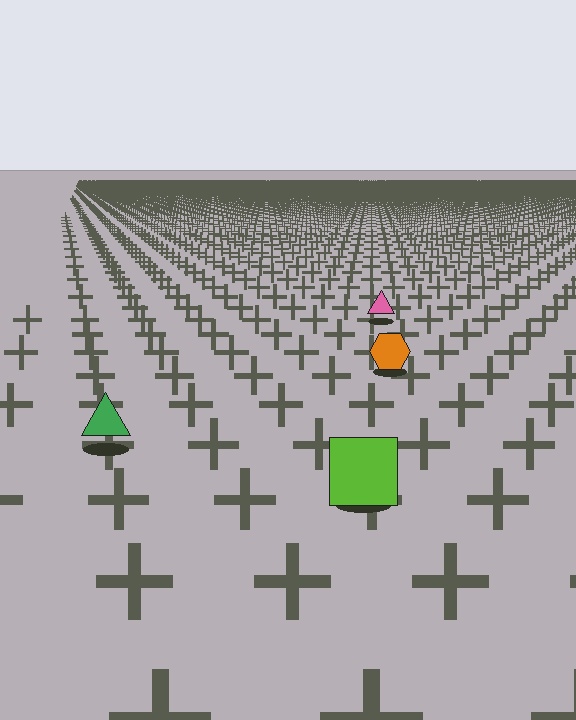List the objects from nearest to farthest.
From nearest to farthest: the lime square, the green triangle, the orange hexagon, the pink triangle.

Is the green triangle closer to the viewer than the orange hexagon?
Yes. The green triangle is closer — you can tell from the texture gradient: the ground texture is coarser near it.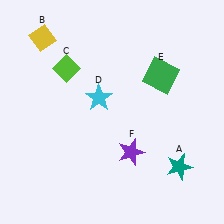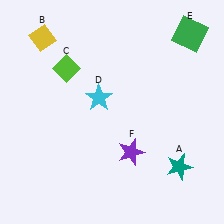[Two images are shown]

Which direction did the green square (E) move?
The green square (E) moved up.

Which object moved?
The green square (E) moved up.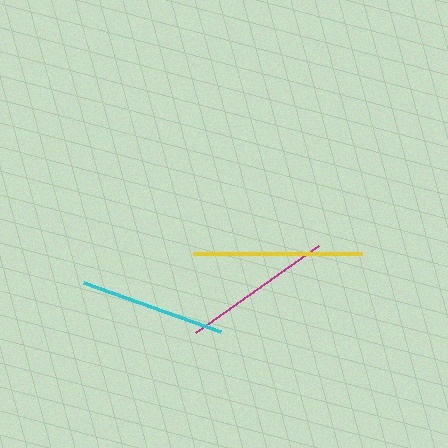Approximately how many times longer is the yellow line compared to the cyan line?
The yellow line is approximately 1.2 times the length of the cyan line.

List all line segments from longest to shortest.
From longest to shortest: yellow, magenta, cyan.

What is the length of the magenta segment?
The magenta segment is approximately 151 pixels long.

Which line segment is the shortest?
The cyan line is the shortest at approximately 146 pixels.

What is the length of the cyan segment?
The cyan segment is approximately 146 pixels long.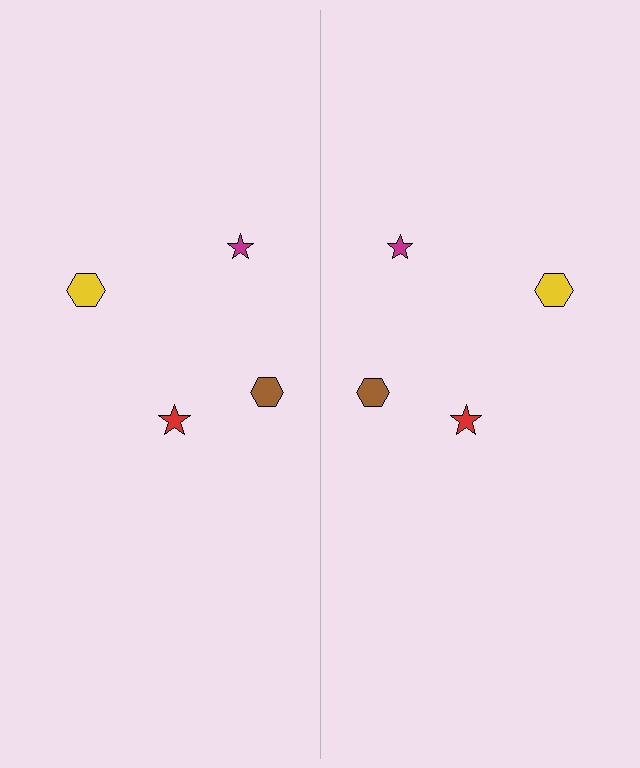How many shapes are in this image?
There are 8 shapes in this image.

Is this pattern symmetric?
Yes, this pattern has bilateral (reflection) symmetry.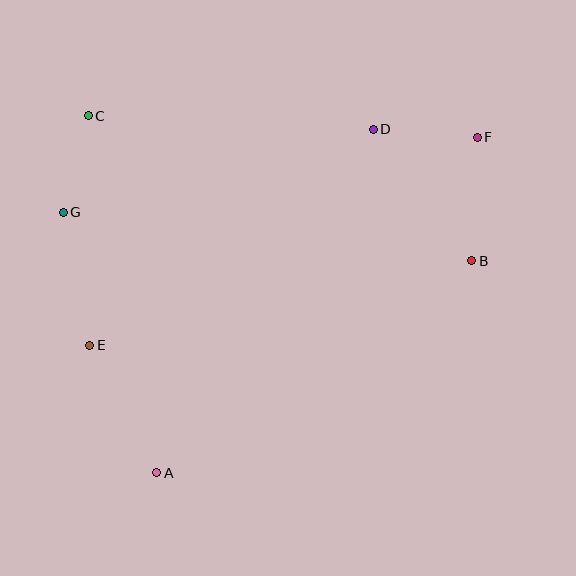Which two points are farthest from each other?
Points A and F are farthest from each other.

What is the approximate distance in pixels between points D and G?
The distance between D and G is approximately 321 pixels.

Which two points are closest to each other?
Points C and G are closest to each other.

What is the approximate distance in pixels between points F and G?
The distance between F and G is approximately 421 pixels.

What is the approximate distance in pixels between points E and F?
The distance between E and F is approximately 440 pixels.